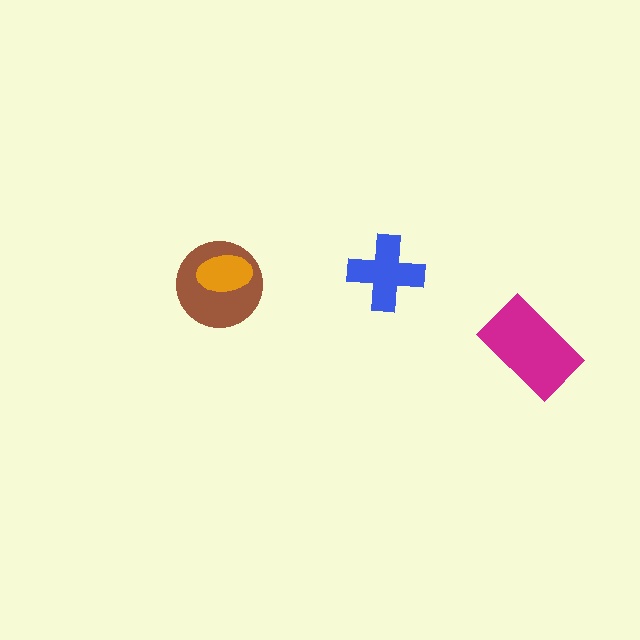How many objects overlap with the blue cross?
0 objects overlap with the blue cross.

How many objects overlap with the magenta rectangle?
0 objects overlap with the magenta rectangle.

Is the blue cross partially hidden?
No, no other shape covers it.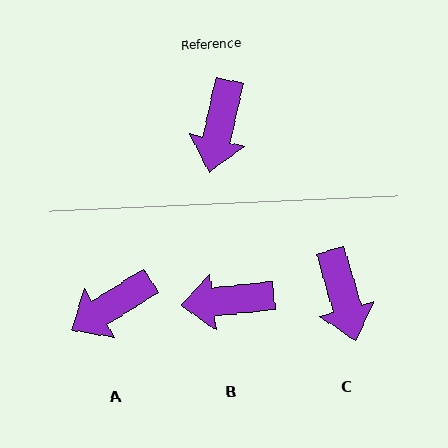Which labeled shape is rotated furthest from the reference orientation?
B, about 71 degrees away.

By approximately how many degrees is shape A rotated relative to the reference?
Approximately 45 degrees clockwise.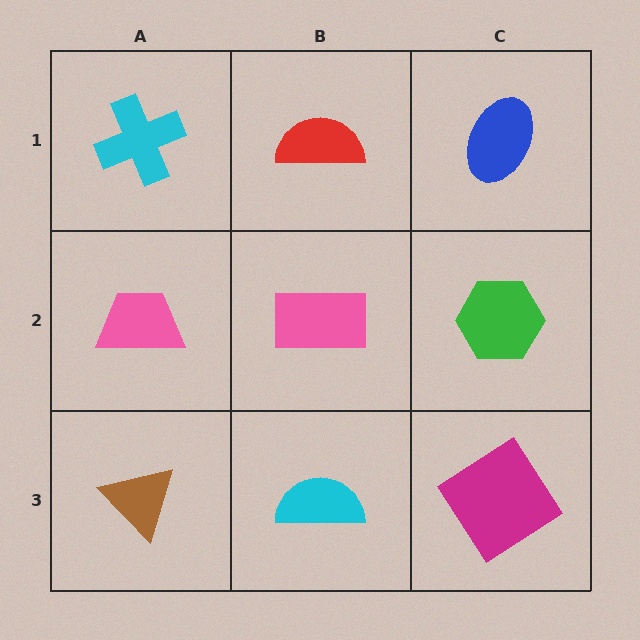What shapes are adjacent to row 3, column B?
A pink rectangle (row 2, column B), a brown triangle (row 3, column A), a magenta diamond (row 3, column C).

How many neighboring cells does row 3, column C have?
2.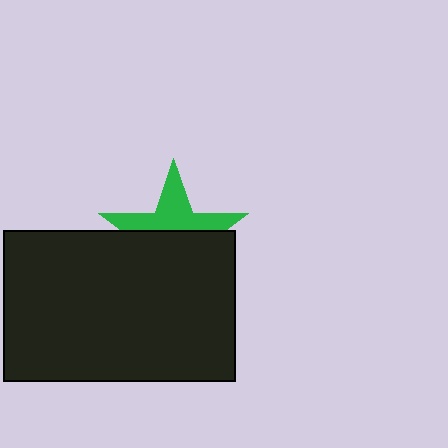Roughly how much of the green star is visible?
A small part of it is visible (roughly 43%).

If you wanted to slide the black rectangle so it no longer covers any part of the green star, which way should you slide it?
Slide it down — that is the most direct way to separate the two shapes.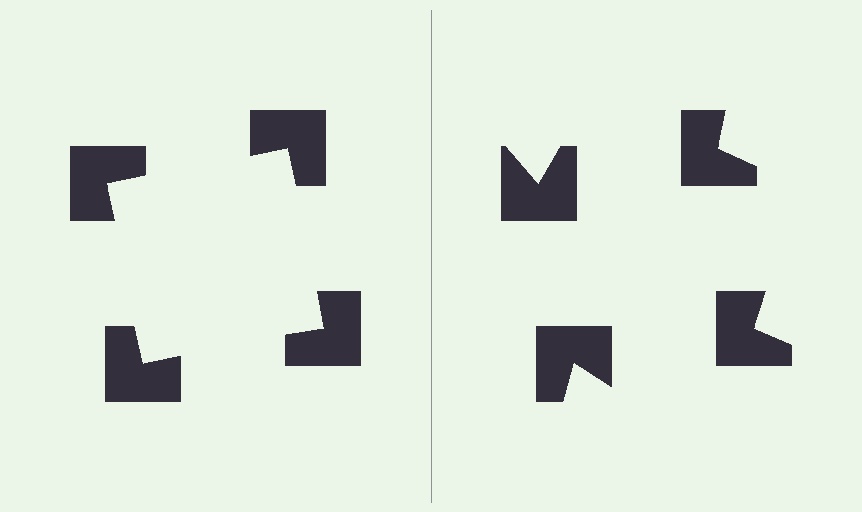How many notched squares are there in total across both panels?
8 — 4 on each side.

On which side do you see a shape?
An illusory square appears on the left side. On the right side the wedge cuts are rotated, so no coherent shape forms.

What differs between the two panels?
The notched squares are positioned identically on both sides; only the wedge orientations differ. On the left they align to a square; on the right they are misaligned.